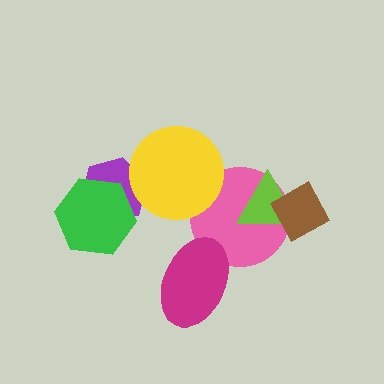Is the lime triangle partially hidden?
Yes, it is partially covered by another shape.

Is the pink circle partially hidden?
Yes, it is partially covered by another shape.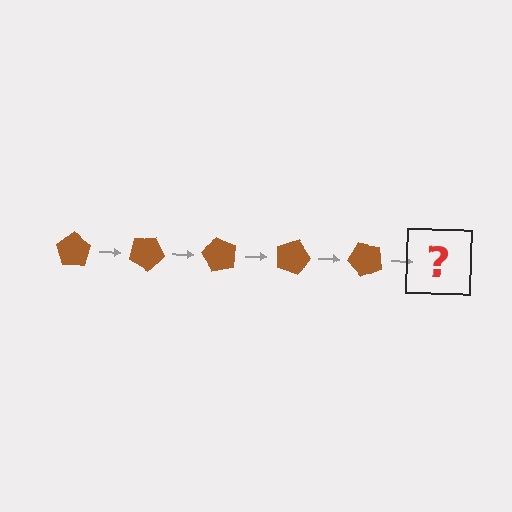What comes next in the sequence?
The next element should be a brown pentagon rotated 150 degrees.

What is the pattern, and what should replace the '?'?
The pattern is that the pentagon rotates 30 degrees each step. The '?' should be a brown pentagon rotated 150 degrees.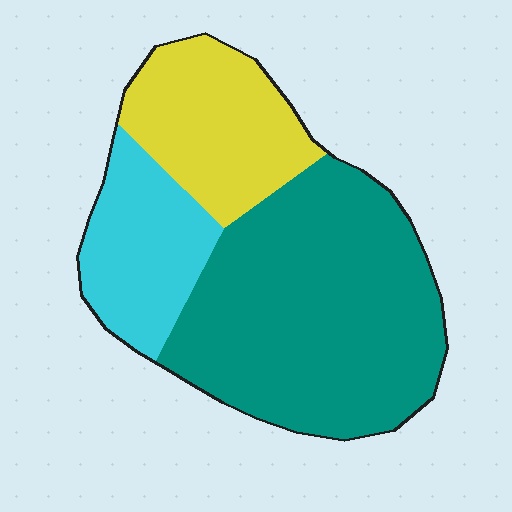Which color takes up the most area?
Teal, at roughly 55%.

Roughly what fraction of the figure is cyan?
Cyan covers around 20% of the figure.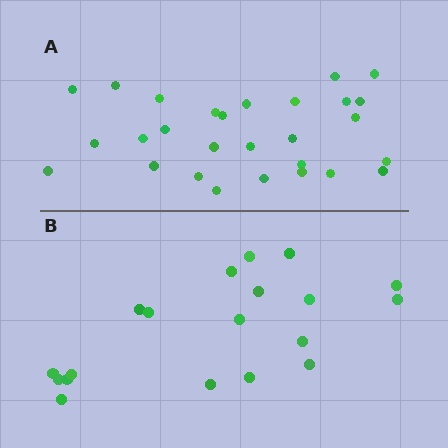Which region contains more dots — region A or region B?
Region A (the top region) has more dots.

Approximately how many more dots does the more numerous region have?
Region A has roughly 8 or so more dots than region B.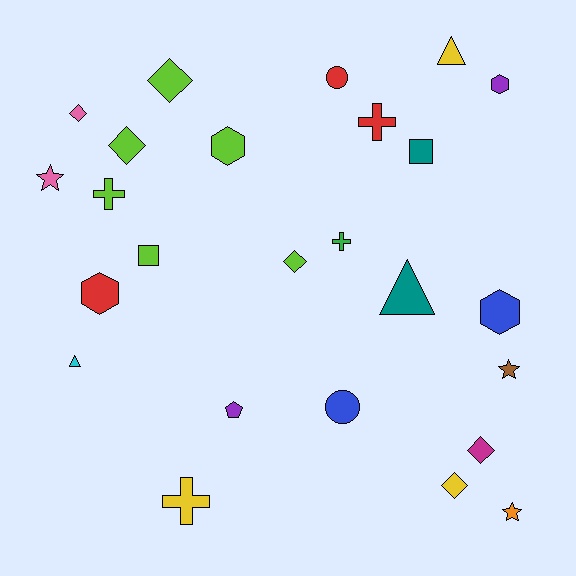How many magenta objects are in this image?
There is 1 magenta object.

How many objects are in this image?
There are 25 objects.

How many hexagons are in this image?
There are 4 hexagons.